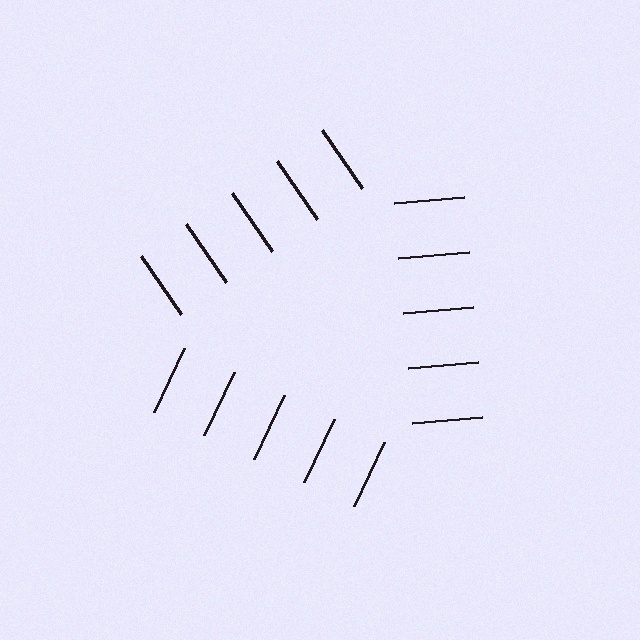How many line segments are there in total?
15 — 5 along each of the 3 edges.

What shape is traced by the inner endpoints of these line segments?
An illusory triangle — the line segments terminate on its edges but no continuous stroke is drawn.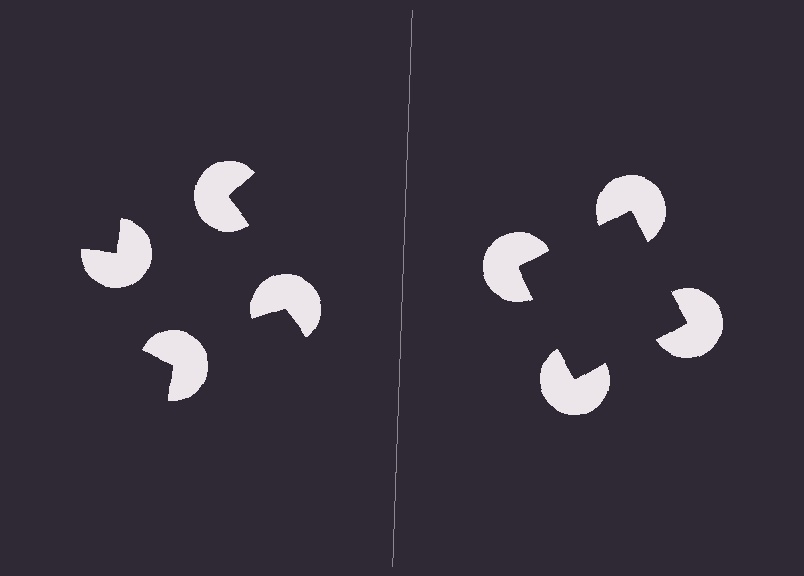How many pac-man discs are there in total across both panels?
8 — 4 on each side.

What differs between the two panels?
The pac-man discs are positioned identically on both sides; only the wedge orientations differ. On the right they align to a square; on the left they are misaligned.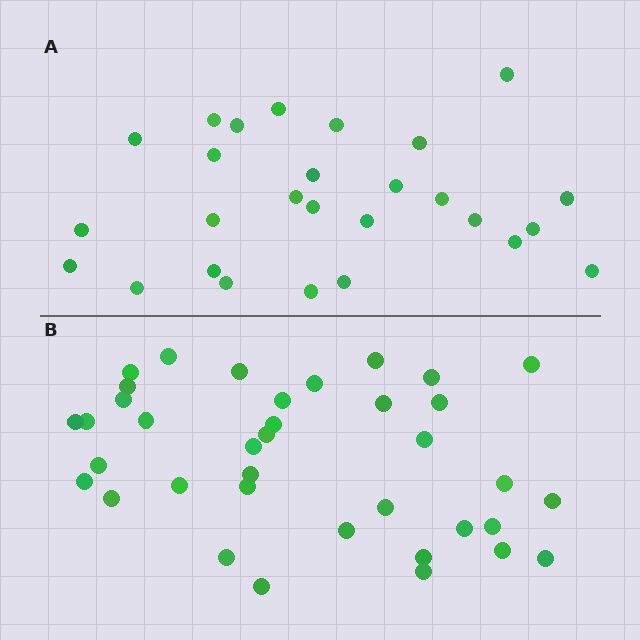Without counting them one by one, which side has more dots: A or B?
Region B (the bottom region) has more dots.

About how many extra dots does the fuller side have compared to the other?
Region B has roughly 10 or so more dots than region A.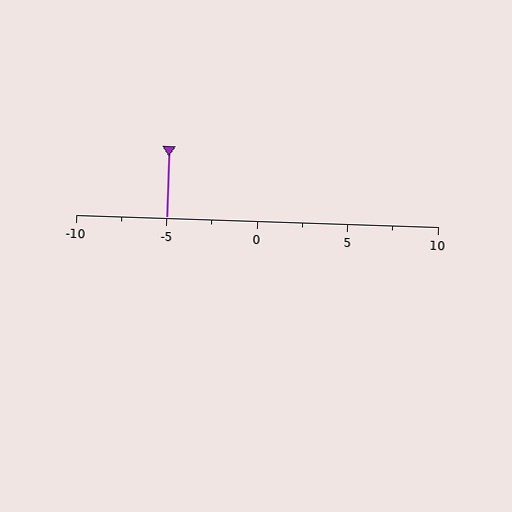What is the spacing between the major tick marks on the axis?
The major ticks are spaced 5 apart.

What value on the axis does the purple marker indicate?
The marker indicates approximately -5.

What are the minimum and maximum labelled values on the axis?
The axis runs from -10 to 10.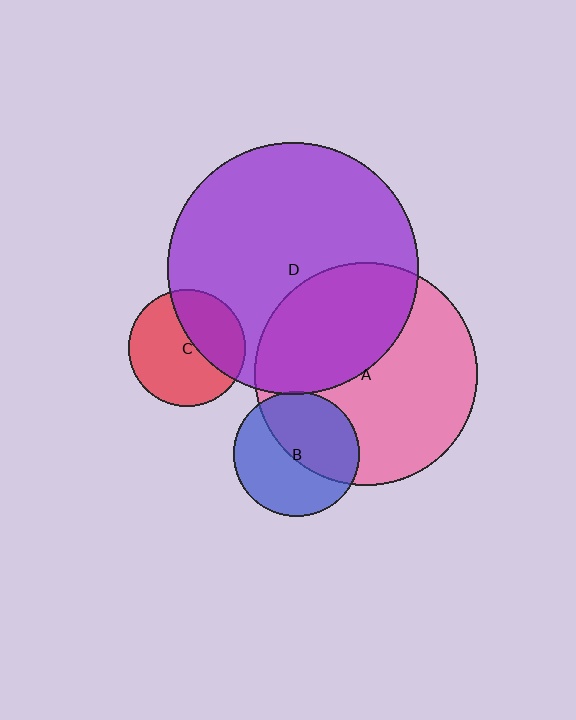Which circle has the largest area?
Circle D (purple).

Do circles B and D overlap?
Yes.